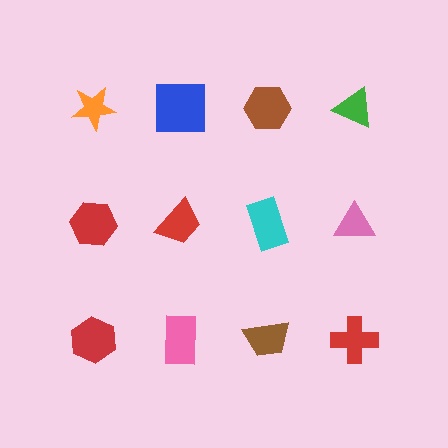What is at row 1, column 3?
A brown hexagon.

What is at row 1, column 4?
A green triangle.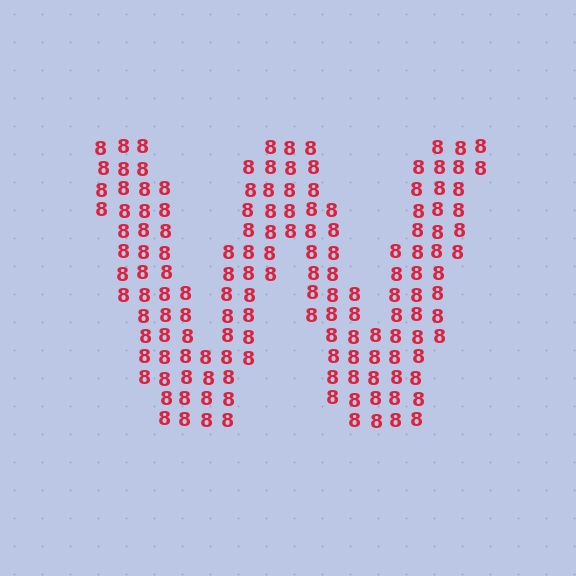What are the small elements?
The small elements are digit 8's.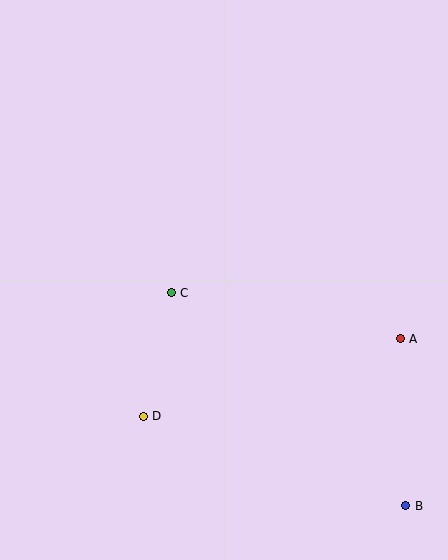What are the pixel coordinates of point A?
Point A is at (400, 339).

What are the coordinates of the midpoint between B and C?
The midpoint between B and C is at (288, 399).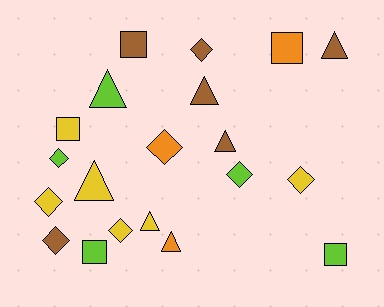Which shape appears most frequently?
Diamond, with 8 objects.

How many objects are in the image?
There are 20 objects.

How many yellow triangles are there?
There are 2 yellow triangles.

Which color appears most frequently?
Yellow, with 6 objects.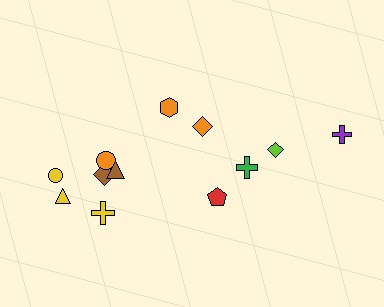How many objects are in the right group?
There are 5 objects.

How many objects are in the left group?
There are 7 objects.